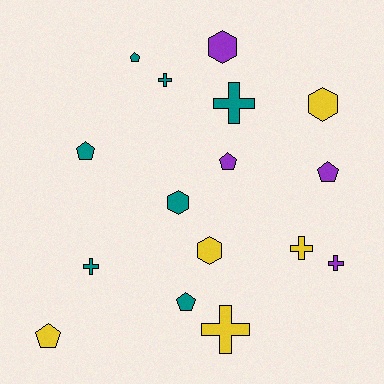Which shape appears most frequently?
Pentagon, with 6 objects.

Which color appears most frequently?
Teal, with 7 objects.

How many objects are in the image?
There are 16 objects.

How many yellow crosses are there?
There are 2 yellow crosses.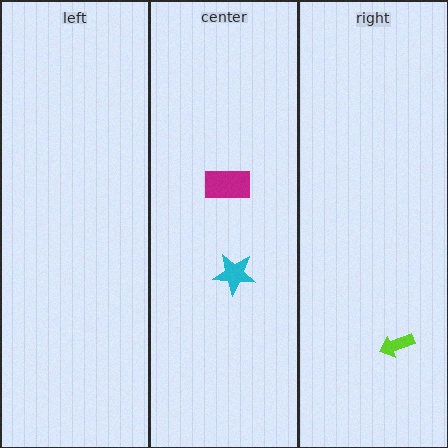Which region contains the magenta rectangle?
The center region.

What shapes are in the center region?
The cyan star, the magenta rectangle.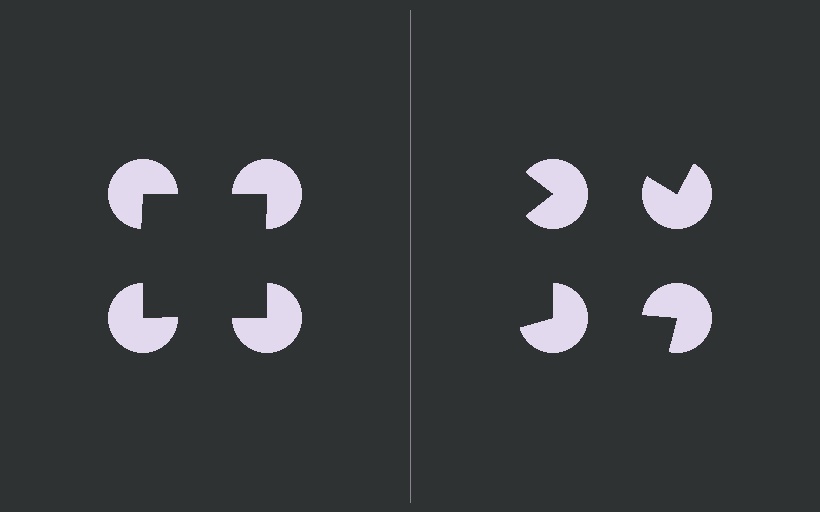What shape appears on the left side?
An illusory square.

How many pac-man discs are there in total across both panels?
8 — 4 on each side.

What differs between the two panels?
The pac-man discs are positioned identically on both sides; only the wedge orientations differ. On the left they align to a square; on the right they are misaligned.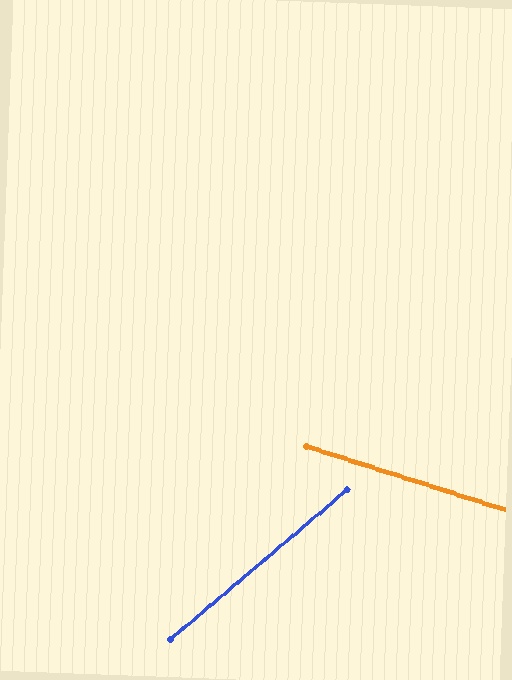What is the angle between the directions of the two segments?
Approximately 58 degrees.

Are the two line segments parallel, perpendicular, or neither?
Neither parallel nor perpendicular — they differ by about 58°.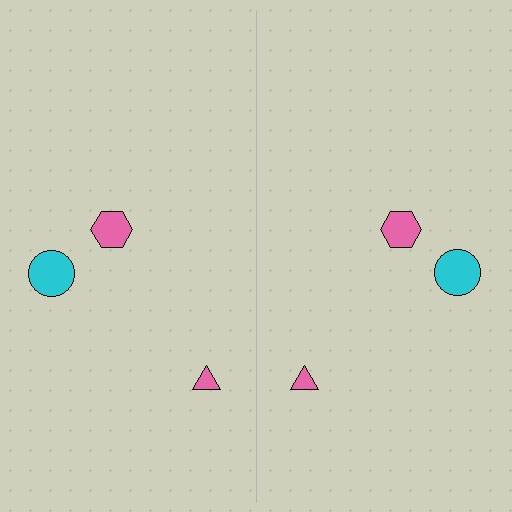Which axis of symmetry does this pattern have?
The pattern has a vertical axis of symmetry running through the center of the image.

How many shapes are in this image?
There are 6 shapes in this image.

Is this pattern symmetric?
Yes, this pattern has bilateral (reflection) symmetry.